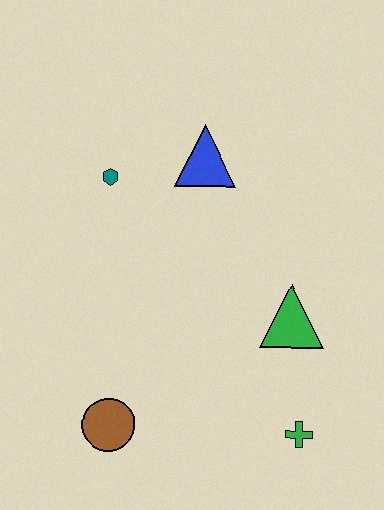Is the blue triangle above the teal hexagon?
Yes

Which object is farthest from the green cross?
The teal hexagon is farthest from the green cross.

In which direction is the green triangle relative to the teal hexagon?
The green triangle is to the right of the teal hexagon.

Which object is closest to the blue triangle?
The teal hexagon is closest to the blue triangle.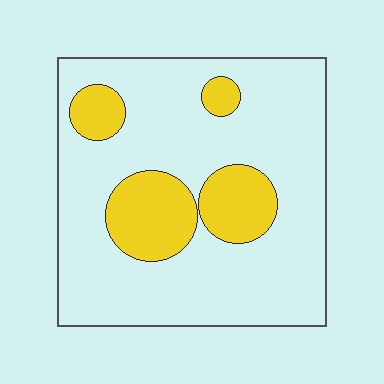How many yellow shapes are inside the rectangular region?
4.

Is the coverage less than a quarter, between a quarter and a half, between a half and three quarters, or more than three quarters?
Less than a quarter.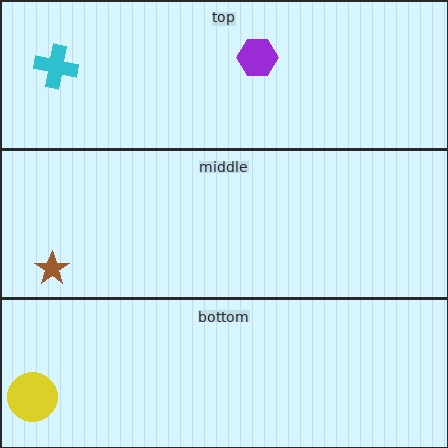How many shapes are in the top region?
2.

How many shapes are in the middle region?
1.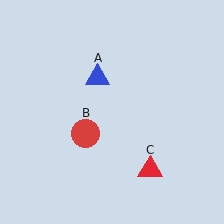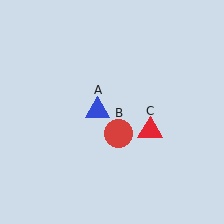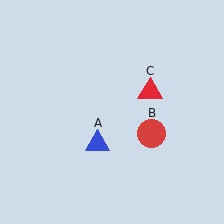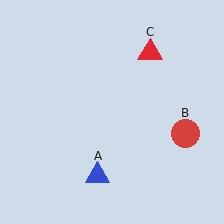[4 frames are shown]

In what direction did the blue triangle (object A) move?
The blue triangle (object A) moved down.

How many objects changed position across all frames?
3 objects changed position: blue triangle (object A), red circle (object B), red triangle (object C).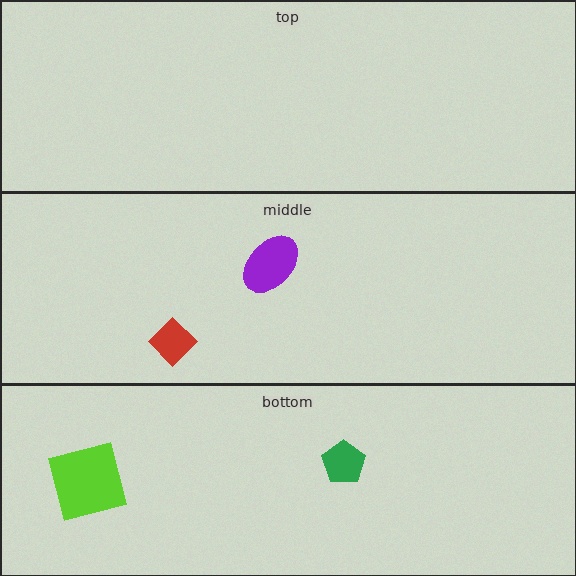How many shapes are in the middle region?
2.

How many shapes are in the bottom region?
2.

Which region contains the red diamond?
The middle region.